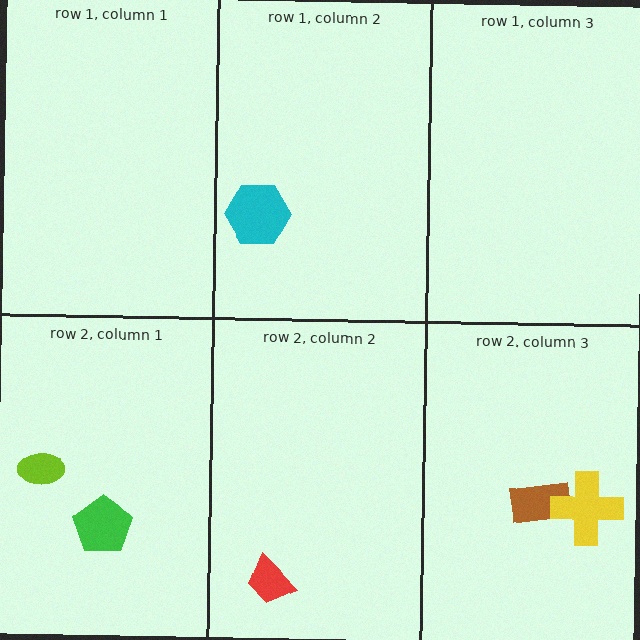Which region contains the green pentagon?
The row 2, column 1 region.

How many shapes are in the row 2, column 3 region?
2.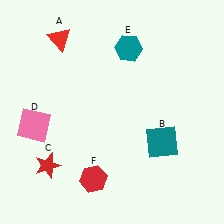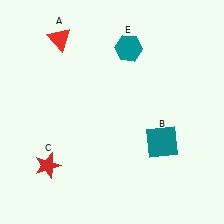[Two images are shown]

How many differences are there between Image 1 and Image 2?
There are 2 differences between the two images.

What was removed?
The pink square (D), the red hexagon (F) were removed in Image 2.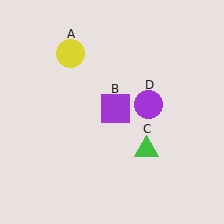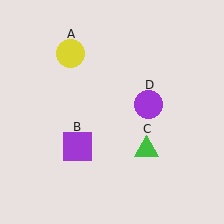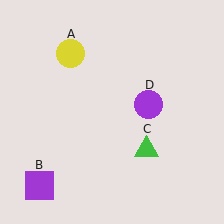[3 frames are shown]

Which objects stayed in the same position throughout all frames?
Yellow circle (object A) and green triangle (object C) and purple circle (object D) remained stationary.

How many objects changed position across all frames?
1 object changed position: purple square (object B).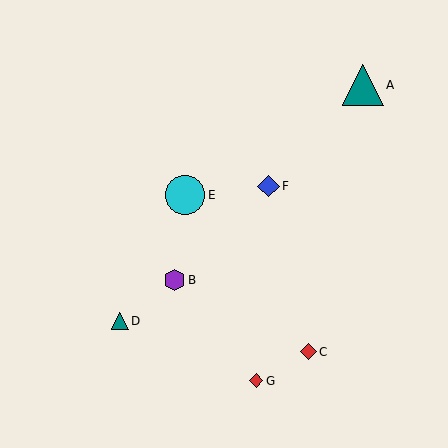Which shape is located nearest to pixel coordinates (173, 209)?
The cyan circle (labeled E) at (185, 195) is nearest to that location.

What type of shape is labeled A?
Shape A is a teal triangle.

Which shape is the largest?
The teal triangle (labeled A) is the largest.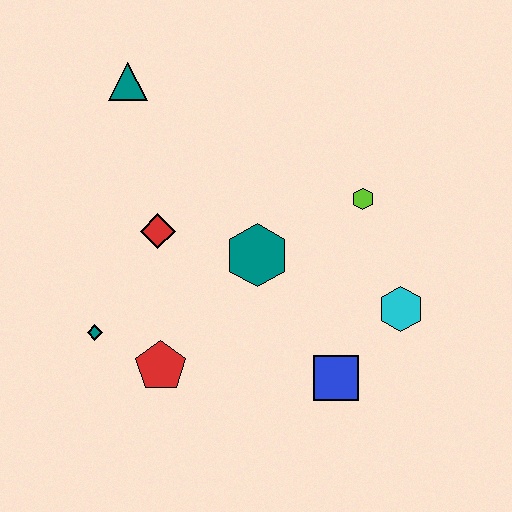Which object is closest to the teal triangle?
The red diamond is closest to the teal triangle.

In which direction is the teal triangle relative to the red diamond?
The teal triangle is above the red diamond.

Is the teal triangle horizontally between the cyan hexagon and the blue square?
No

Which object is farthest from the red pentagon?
The teal triangle is farthest from the red pentagon.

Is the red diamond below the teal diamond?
No